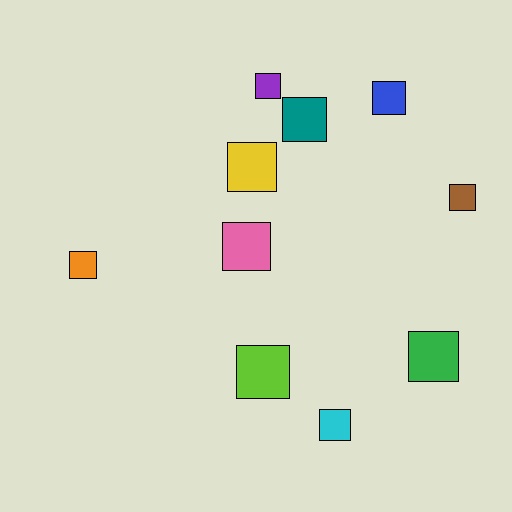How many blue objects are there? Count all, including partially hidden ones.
There is 1 blue object.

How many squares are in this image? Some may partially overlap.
There are 10 squares.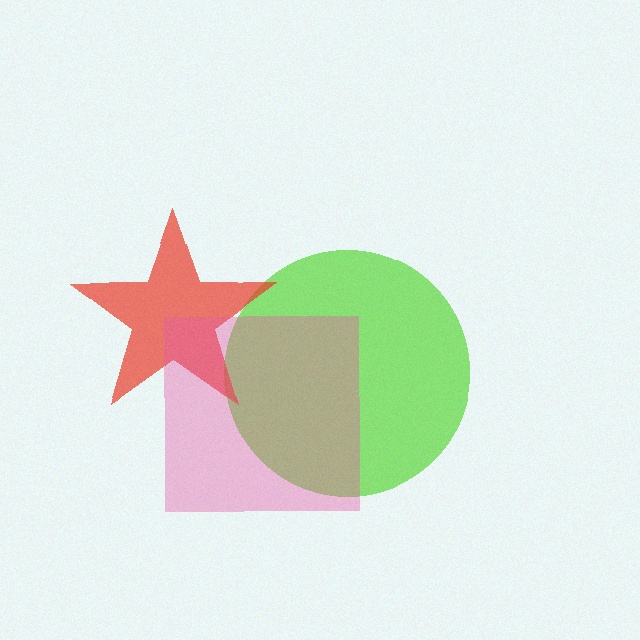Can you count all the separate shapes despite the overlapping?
Yes, there are 3 separate shapes.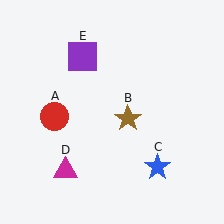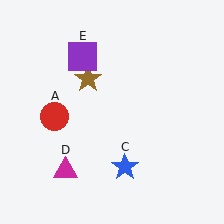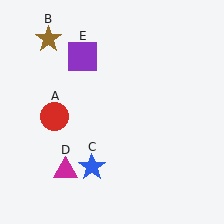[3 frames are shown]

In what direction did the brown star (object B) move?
The brown star (object B) moved up and to the left.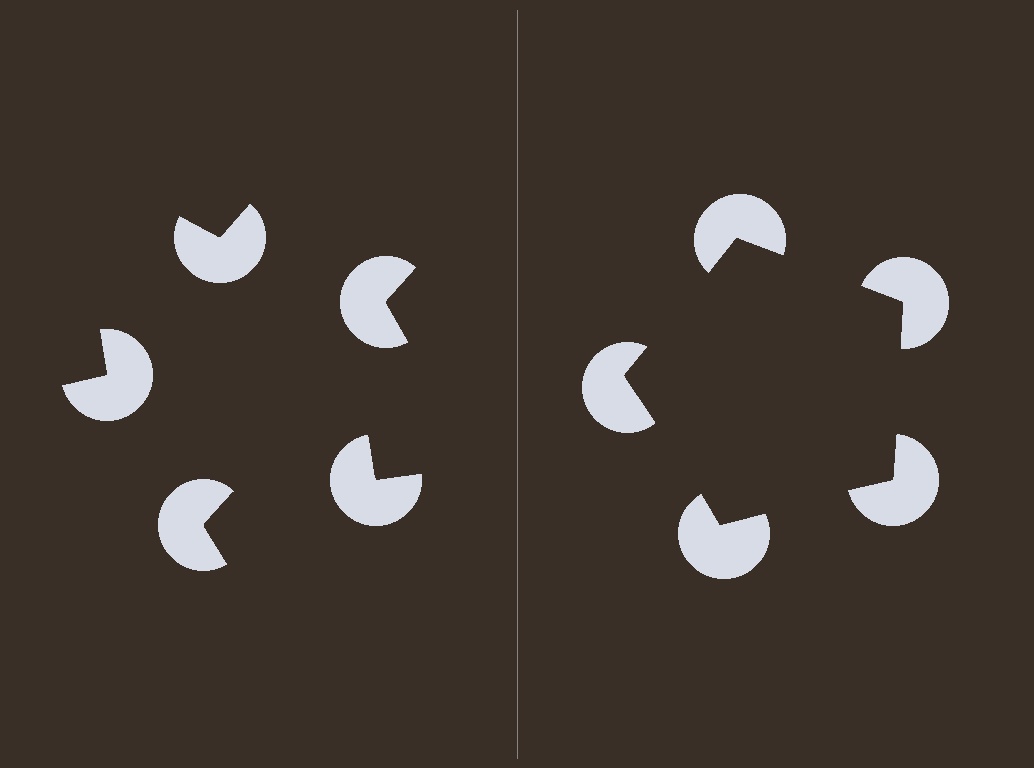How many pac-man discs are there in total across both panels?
10 — 5 on each side.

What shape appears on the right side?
An illusory pentagon.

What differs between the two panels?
The pac-man discs are positioned identically on both sides; only the wedge orientations differ. On the right they align to a pentagon; on the left they are misaligned.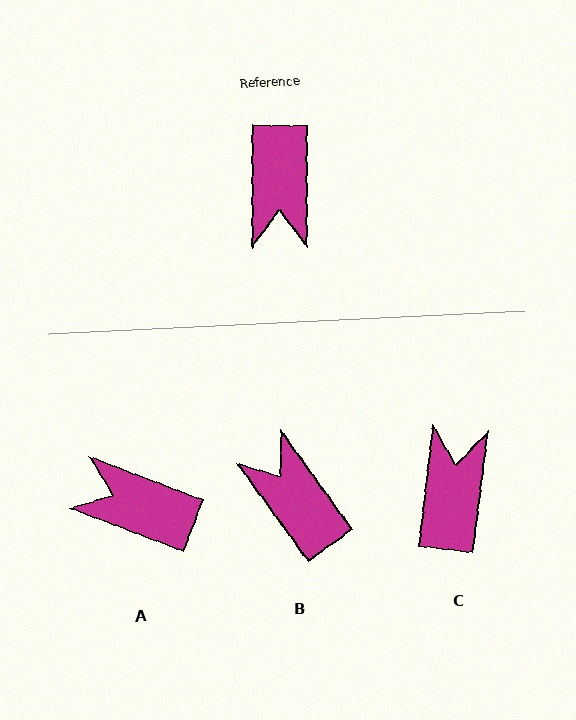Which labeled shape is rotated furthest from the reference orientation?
C, about 173 degrees away.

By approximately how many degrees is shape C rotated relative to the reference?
Approximately 173 degrees counter-clockwise.